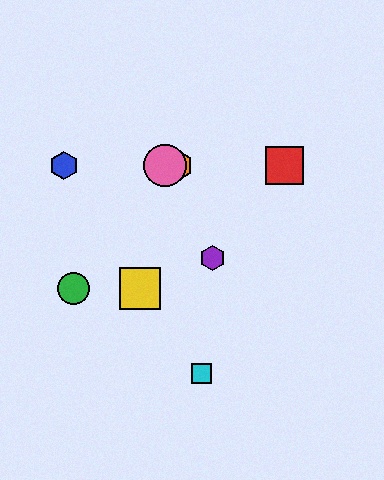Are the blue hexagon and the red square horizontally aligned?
Yes, both are at y≈165.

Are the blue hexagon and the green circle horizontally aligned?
No, the blue hexagon is at y≈165 and the green circle is at y≈288.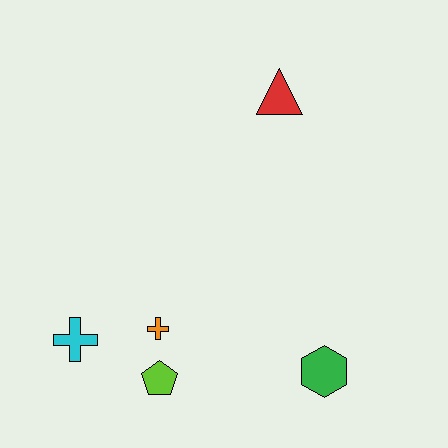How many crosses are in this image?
There are 2 crosses.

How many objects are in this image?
There are 5 objects.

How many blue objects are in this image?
There are no blue objects.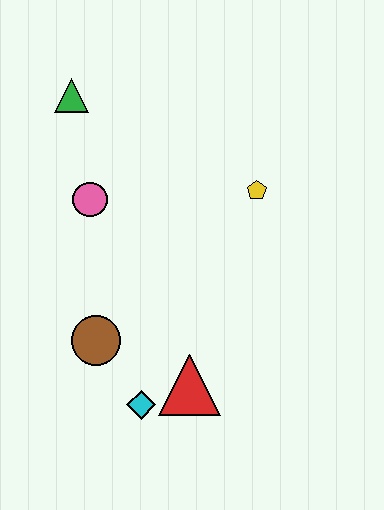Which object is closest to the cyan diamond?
The red triangle is closest to the cyan diamond.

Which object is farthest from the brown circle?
The green triangle is farthest from the brown circle.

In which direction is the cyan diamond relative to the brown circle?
The cyan diamond is below the brown circle.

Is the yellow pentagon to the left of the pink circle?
No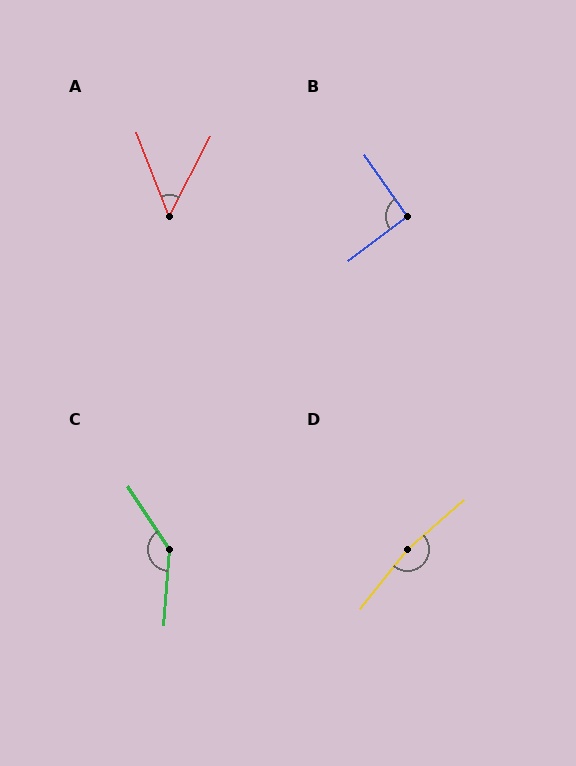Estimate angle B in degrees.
Approximately 92 degrees.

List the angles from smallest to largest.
A (49°), B (92°), C (142°), D (170°).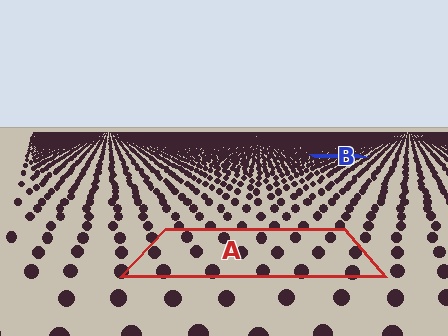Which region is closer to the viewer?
Region A is closer. The texture elements there are larger and more spread out.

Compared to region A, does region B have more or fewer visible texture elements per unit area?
Region B has more texture elements per unit area — they are packed more densely because it is farther away.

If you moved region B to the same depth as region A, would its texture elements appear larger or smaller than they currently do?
They would appear larger. At a closer depth, the same texture elements are projected at a bigger on-screen size.